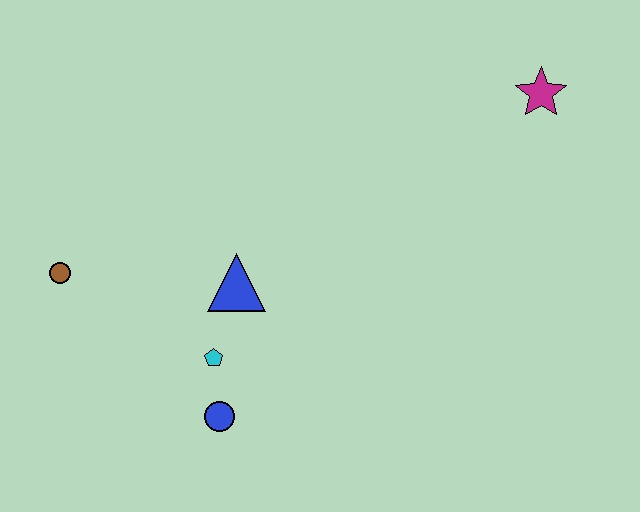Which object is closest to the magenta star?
The blue triangle is closest to the magenta star.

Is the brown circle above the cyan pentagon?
Yes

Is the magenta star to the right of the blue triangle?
Yes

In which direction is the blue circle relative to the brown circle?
The blue circle is to the right of the brown circle.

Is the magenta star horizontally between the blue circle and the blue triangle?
No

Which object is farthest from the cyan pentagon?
The magenta star is farthest from the cyan pentagon.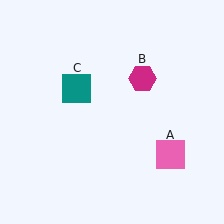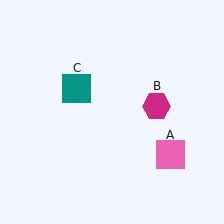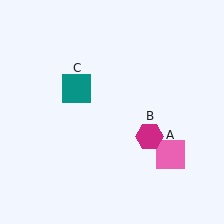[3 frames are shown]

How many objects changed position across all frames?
1 object changed position: magenta hexagon (object B).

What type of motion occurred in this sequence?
The magenta hexagon (object B) rotated clockwise around the center of the scene.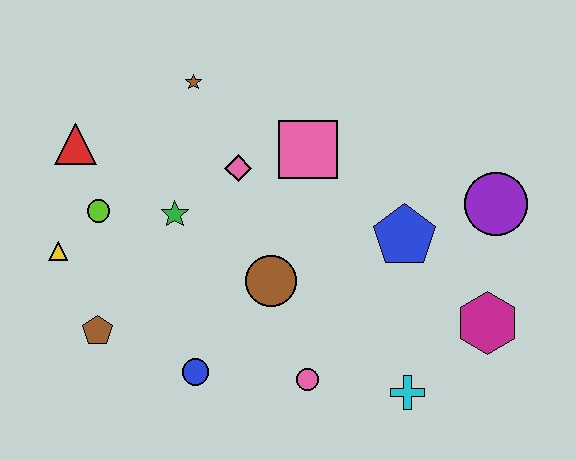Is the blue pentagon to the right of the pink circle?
Yes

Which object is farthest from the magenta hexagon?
The red triangle is farthest from the magenta hexagon.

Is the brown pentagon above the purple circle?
No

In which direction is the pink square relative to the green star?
The pink square is to the right of the green star.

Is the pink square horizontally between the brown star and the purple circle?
Yes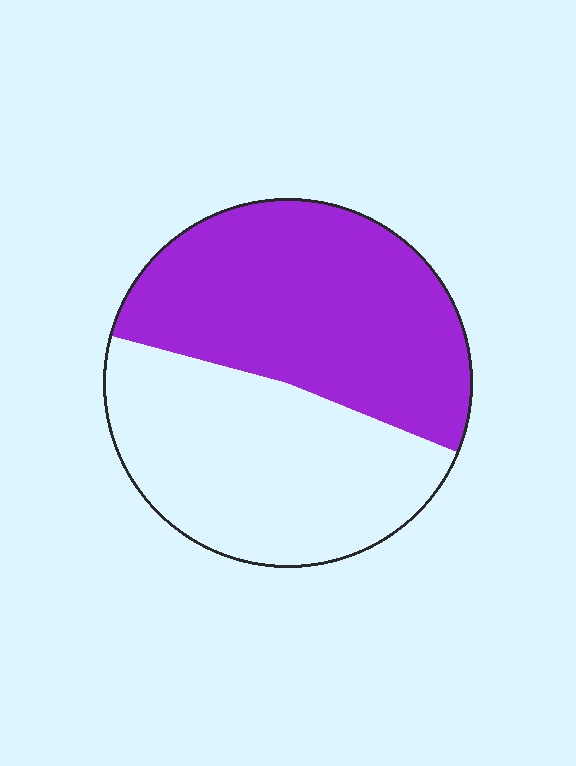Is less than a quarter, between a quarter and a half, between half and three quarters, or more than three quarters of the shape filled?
Between half and three quarters.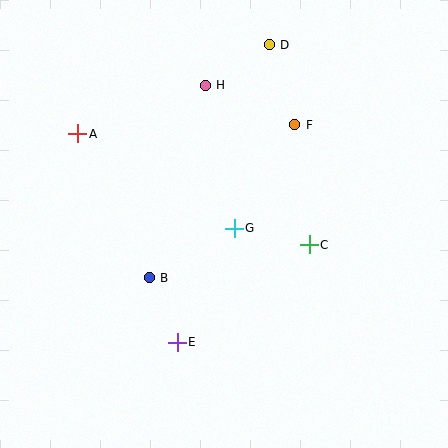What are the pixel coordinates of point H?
Point H is at (205, 85).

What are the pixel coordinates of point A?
Point A is at (78, 134).